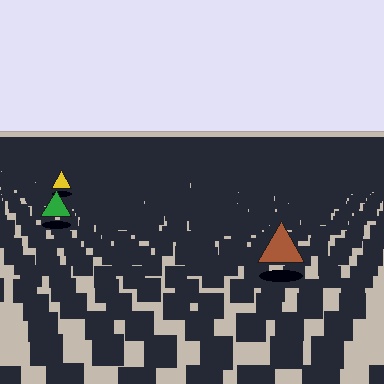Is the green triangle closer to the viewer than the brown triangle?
No. The brown triangle is closer — you can tell from the texture gradient: the ground texture is coarser near it.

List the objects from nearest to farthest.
From nearest to farthest: the brown triangle, the green triangle, the yellow triangle.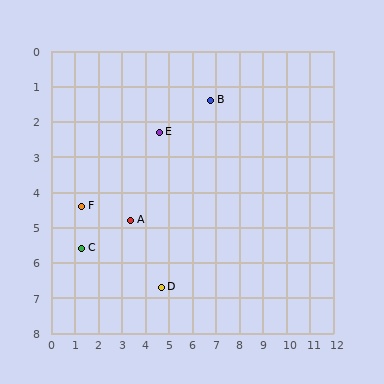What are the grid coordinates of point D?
Point D is at approximately (4.7, 6.7).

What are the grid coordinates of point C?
Point C is at approximately (1.3, 5.6).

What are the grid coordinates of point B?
Point B is at approximately (6.8, 1.4).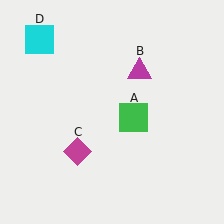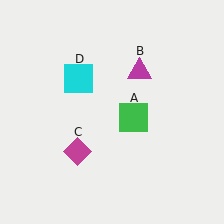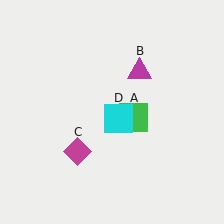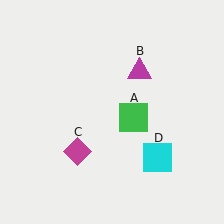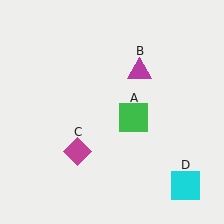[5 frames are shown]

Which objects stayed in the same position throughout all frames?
Green square (object A) and magenta triangle (object B) and magenta diamond (object C) remained stationary.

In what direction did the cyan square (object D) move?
The cyan square (object D) moved down and to the right.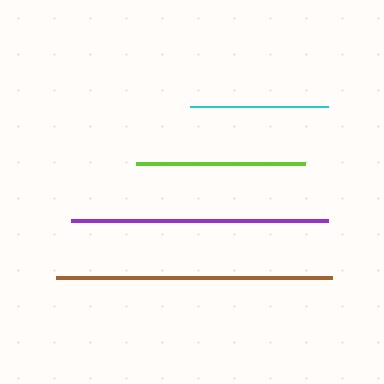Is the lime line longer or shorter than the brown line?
The brown line is longer than the lime line.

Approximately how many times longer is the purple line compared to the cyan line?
The purple line is approximately 1.9 times the length of the cyan line.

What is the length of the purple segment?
The purple segment is approximately 258 pixels long.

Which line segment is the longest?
The brown line is the longest at approximately 275 pixels.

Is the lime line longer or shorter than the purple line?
The purple line is longer than the lime line.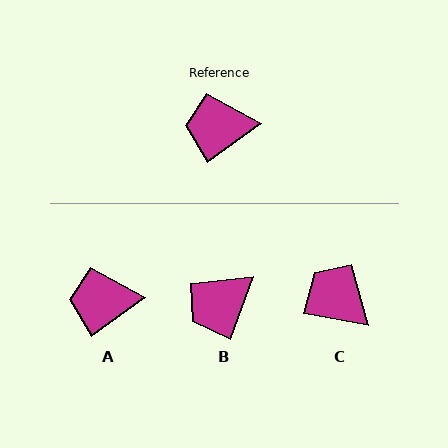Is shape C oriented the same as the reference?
No, it is off by about 46 degrees.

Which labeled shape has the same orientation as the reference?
A.